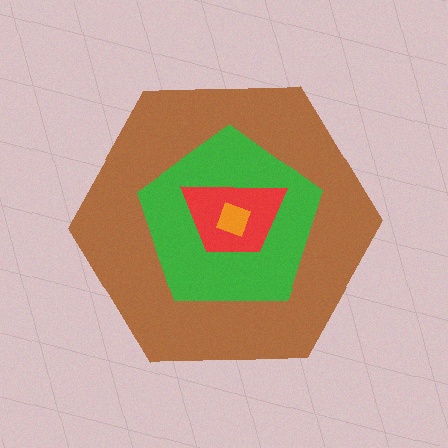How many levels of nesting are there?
4.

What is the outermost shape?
The brown hexagon.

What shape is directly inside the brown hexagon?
The green pentagon.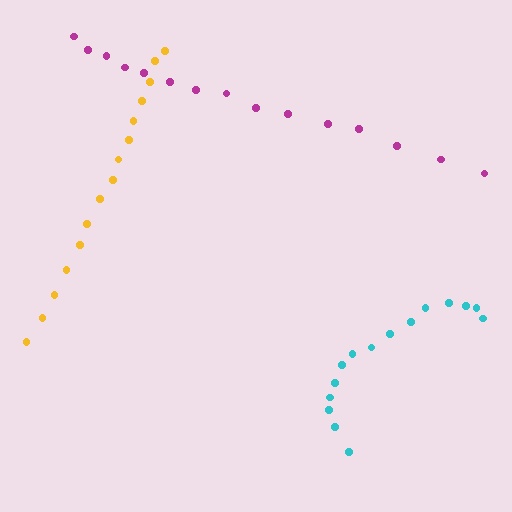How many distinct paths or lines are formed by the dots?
There are 3 distinct paths.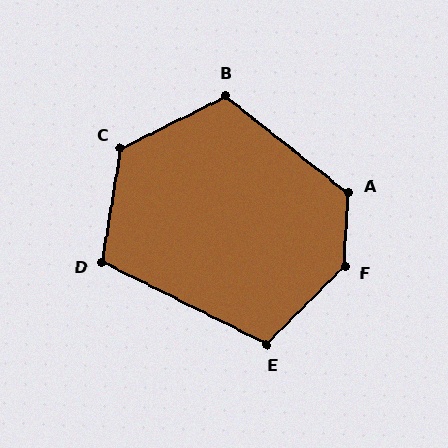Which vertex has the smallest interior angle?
D, at approximately 107 degrees.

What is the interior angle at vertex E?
Approximately 108 degrees (obtuse).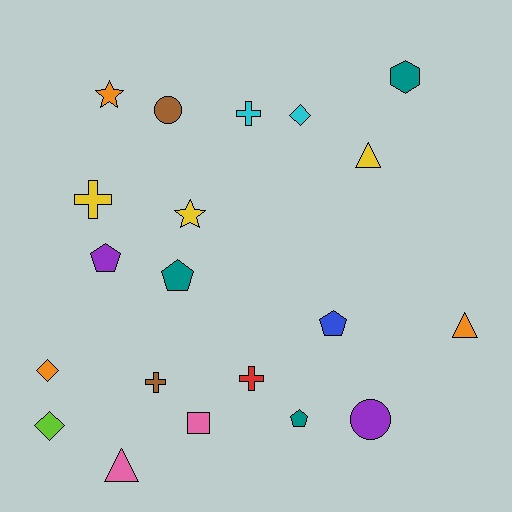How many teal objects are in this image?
There are 3 teal objects.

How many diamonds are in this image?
There are 3 diamonds.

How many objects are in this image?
There are 20 objects.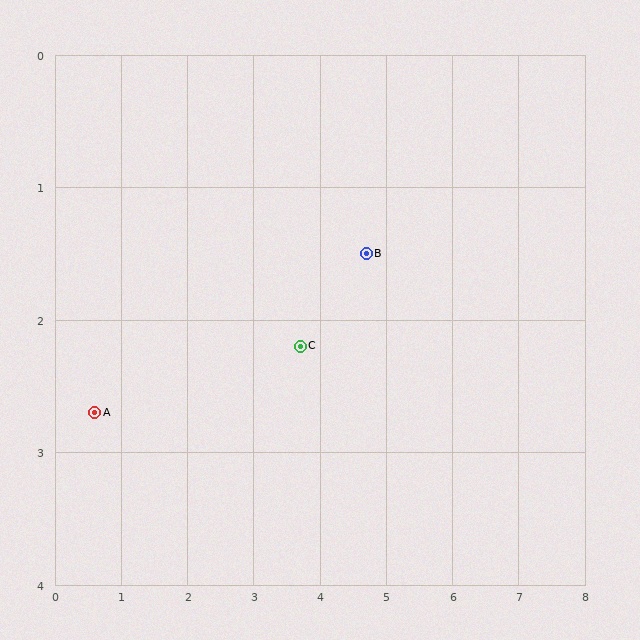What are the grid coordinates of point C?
Point C is at approximately (3.7, 2.2).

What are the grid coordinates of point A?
Point A is at approximately (0.6, 2.7).